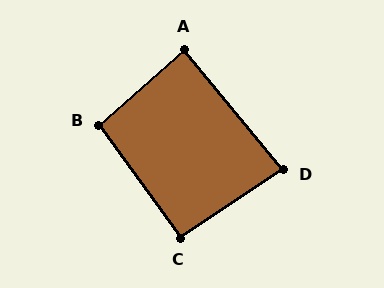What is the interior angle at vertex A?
Approximately 88 degrees (approximately right).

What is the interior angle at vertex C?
Approximately 92 degrees (approximately right).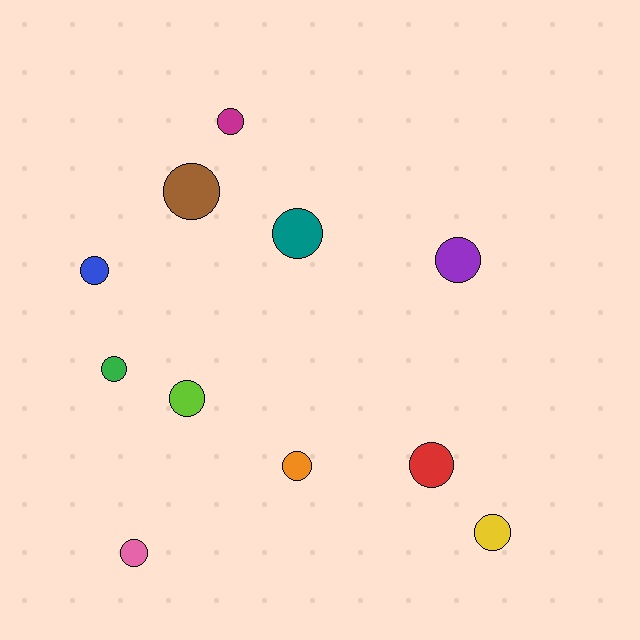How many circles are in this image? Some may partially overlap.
There are 11 circles.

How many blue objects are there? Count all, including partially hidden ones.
There is 1 blue object.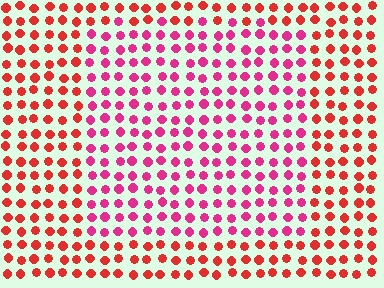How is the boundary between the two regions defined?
The boundary is defined purely by a slight shift in hue (about 33 degrees). Spacing, size, and orientation are identical on both sides.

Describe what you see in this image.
The image is filled with small red elements in a uniform arrangement. A rectangle-shaped region is visible where the elements are tinted to a slightly different hue, forming a subtle color boundary.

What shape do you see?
I see a rectangle.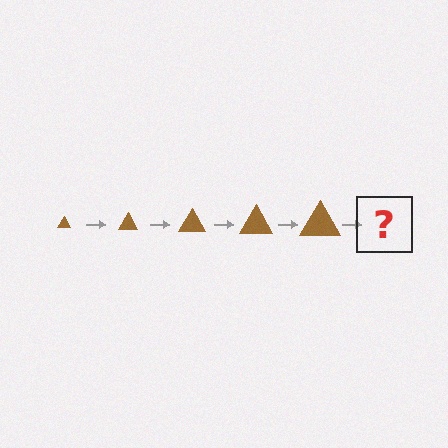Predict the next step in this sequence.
The next step is a brown triangle, larger than the previous one.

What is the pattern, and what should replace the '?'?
The pattern is that the triangle gets progressively larger each step. The '?' should be a brown triangle, larger than the previous one.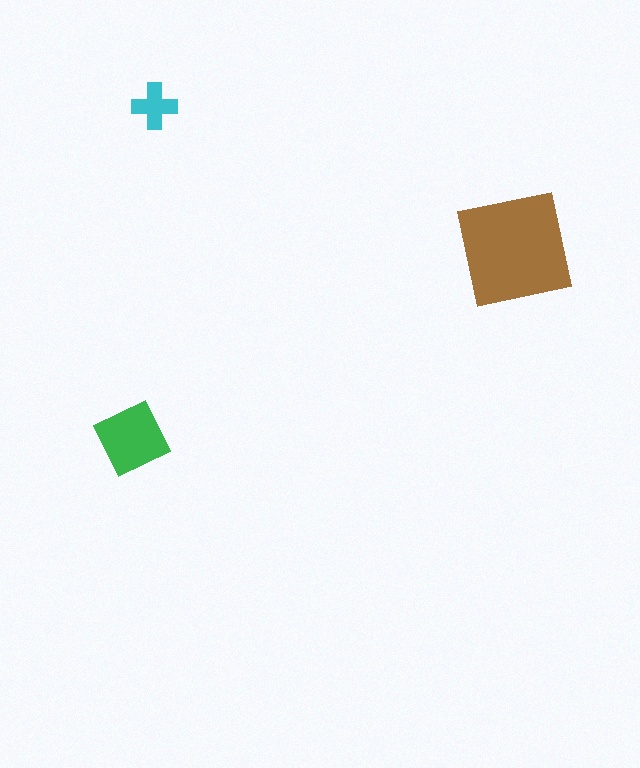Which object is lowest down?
The green diamond is bottommost.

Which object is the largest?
The brown square.